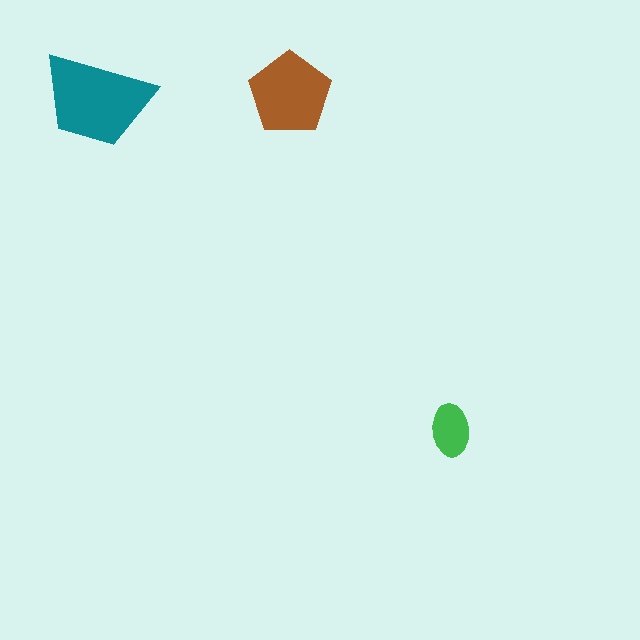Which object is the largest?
The teal trapezoid.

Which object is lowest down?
The green ellipse is bottommost.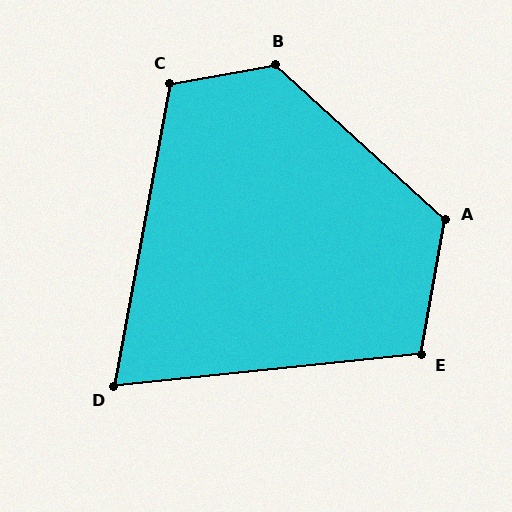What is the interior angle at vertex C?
Approximately 111 degrees (obtuse).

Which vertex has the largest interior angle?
B, at approximately 127 degrees.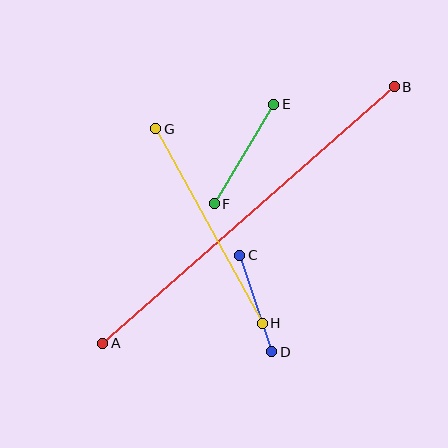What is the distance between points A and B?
The distance is approximately 388 pixels.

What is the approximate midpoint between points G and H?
The midpoint is at approximately (209, 226) pixels.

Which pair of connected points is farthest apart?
Points A and B are farthest apart.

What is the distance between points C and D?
The distance is approximately 102 pixels.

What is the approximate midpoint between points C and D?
The midpoint is at approximately (256, 304) pixels.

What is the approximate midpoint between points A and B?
The midpoint is at approximately (249, 215) pixels.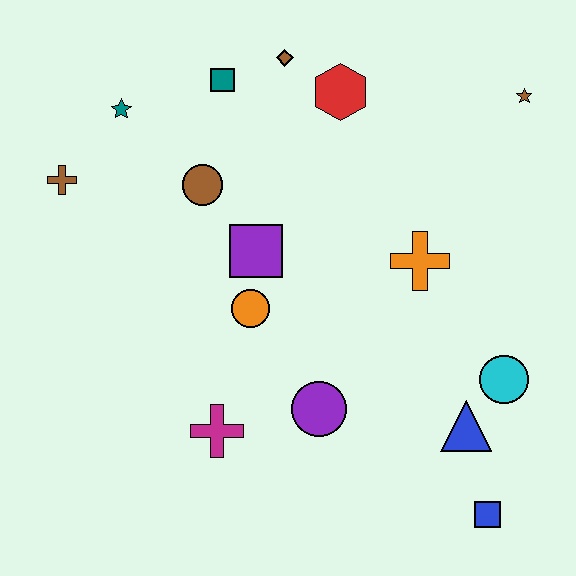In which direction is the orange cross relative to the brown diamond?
The orange cross is below the brown diamond.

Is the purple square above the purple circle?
Yes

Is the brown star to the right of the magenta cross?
Yes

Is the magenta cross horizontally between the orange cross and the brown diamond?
No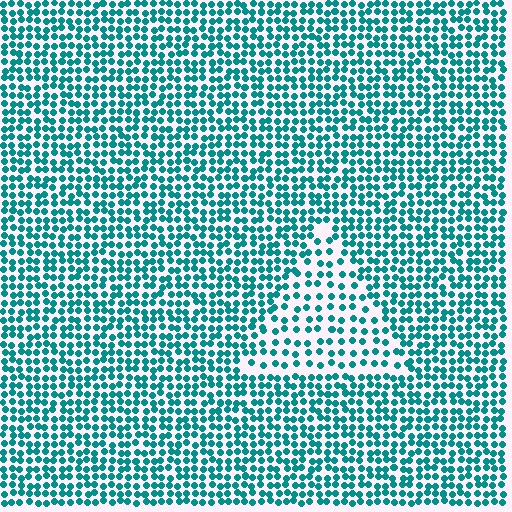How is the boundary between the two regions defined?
The boundary is defined by a change in element density (approximately 1.8x ratio). All elements are the same color, size, and shape.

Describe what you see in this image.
The image contains small teal elements arranged at two different densities. A triangle-shaped region is visible where the elements are less densely packed than the surrounding area.